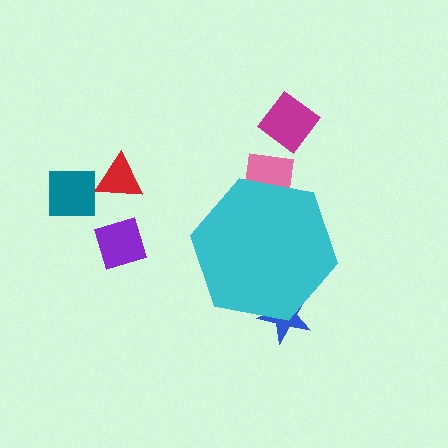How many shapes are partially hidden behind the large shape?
2 shapes are partially hidden.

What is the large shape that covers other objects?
A cyan hexagon.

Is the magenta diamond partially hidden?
No, the magenta diamond is fully visible.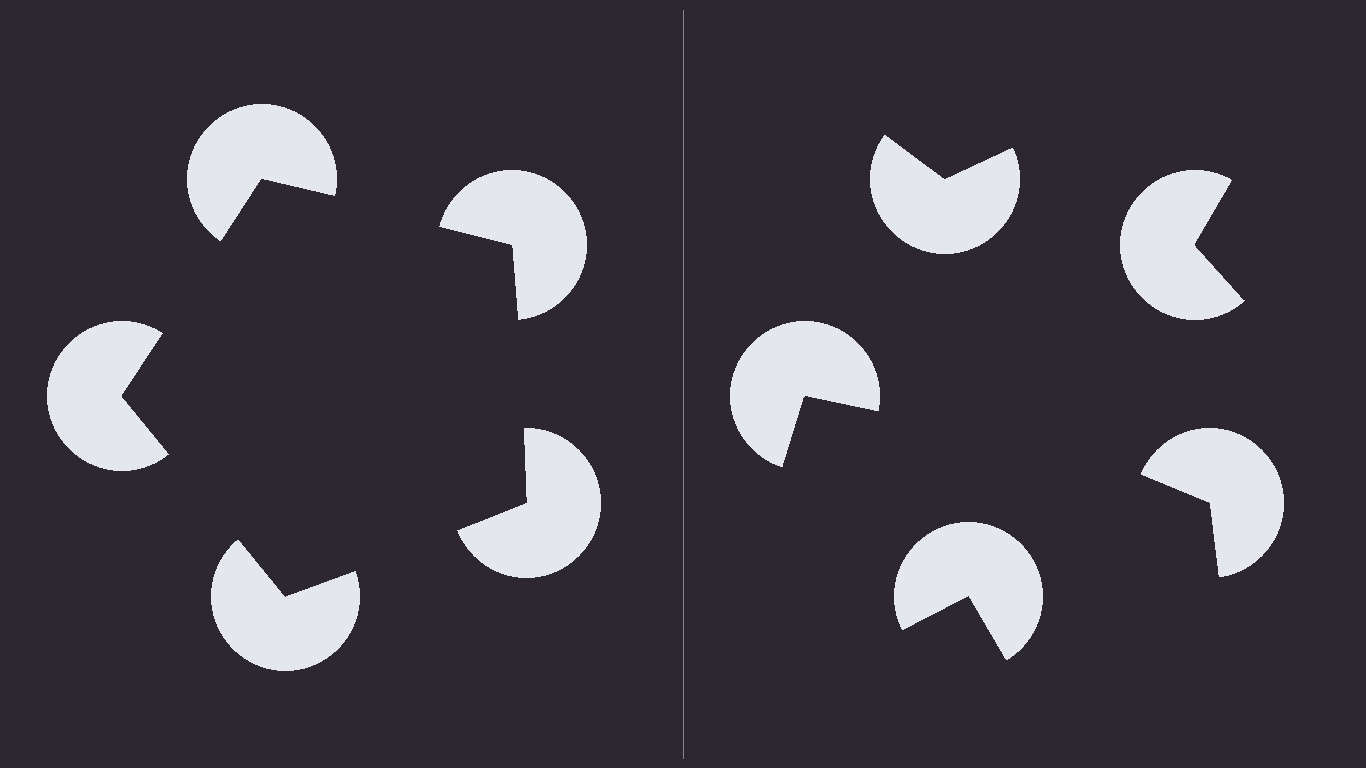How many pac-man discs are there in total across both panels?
10 — 5 on each side.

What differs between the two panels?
The pac-man discs are positioned identically on both sides; only the wedge orientations differ. On the left they align to a pentagon; on the right they are misaligned.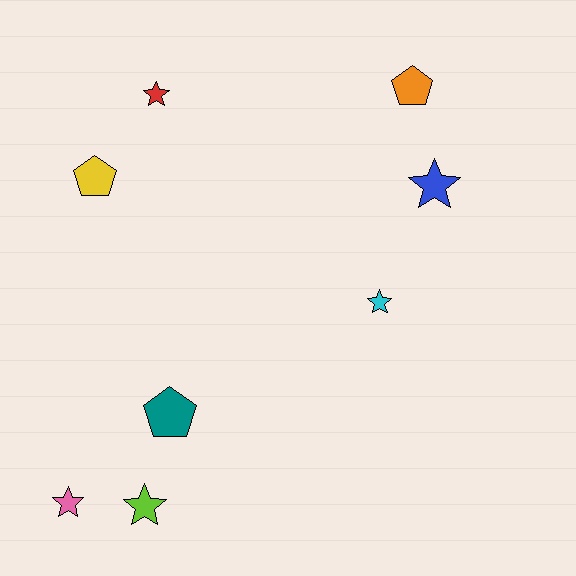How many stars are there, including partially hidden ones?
There are 5 stars.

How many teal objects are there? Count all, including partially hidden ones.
There is 1 teal object.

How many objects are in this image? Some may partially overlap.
There are 8 objects.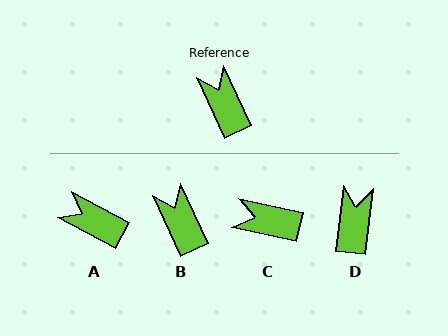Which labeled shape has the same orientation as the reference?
B.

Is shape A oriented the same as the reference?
No, it is off by about 37 degrees.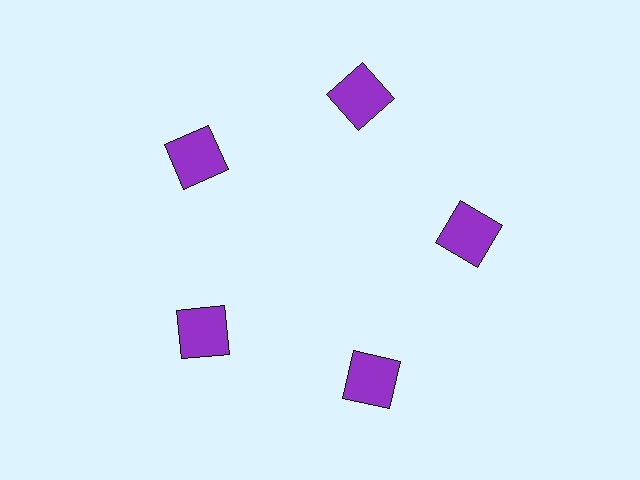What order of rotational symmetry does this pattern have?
This pattern has 5-fold rotational symmetry.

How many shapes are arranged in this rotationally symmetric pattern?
There are 5 shapes, arranged in 5 groups of 1.